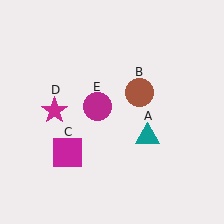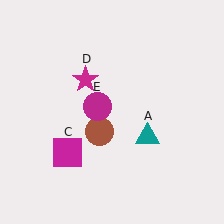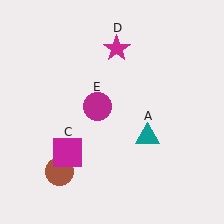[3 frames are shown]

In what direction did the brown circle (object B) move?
The brown circle (object B) moved down and to the left.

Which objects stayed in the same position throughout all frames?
Teal triangle (object A) and magenta square (object C) and magenta circle (object E) remained stationary.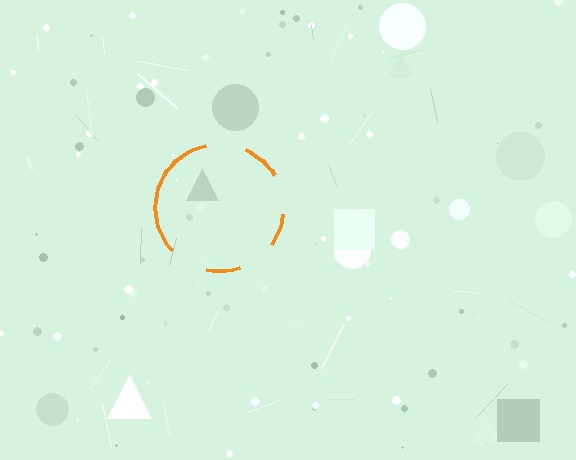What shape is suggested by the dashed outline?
The dashed outline suggests a circle.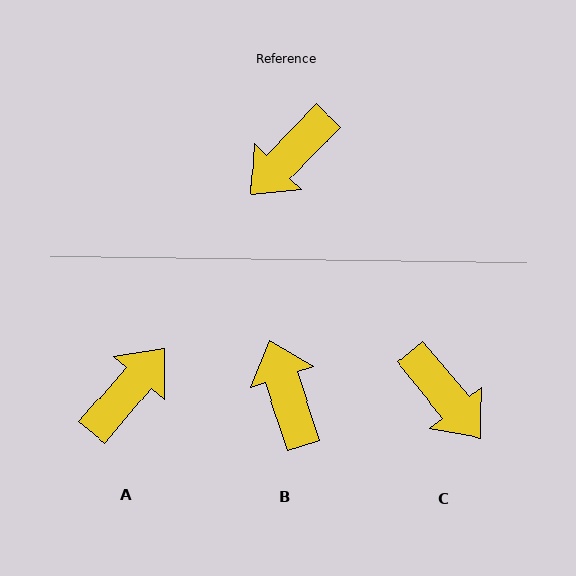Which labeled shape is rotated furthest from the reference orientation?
A, about 176 degrees away.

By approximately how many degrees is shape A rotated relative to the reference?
Approximately 176 degrees clockwise.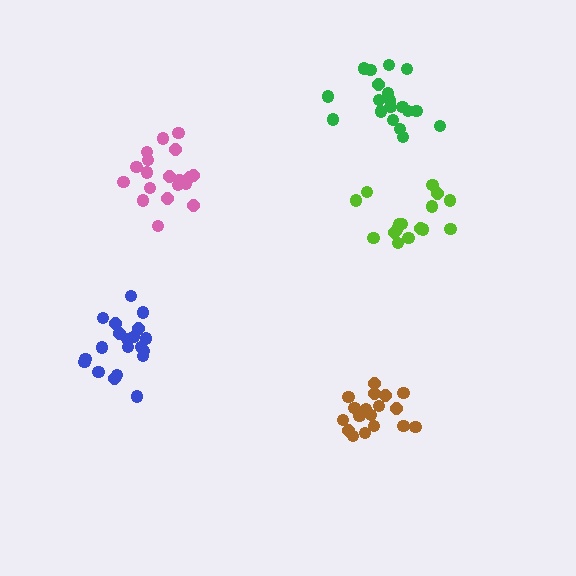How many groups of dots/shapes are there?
There are 5 groups.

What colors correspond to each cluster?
The clusters are colored: pink, blue, green, brown, lime.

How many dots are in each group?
Group 1: 19 dots, Group 2: 20 dots, Group 3: 19 dots, Group 4: 18 dots, Group 5: 16 dots (92 total).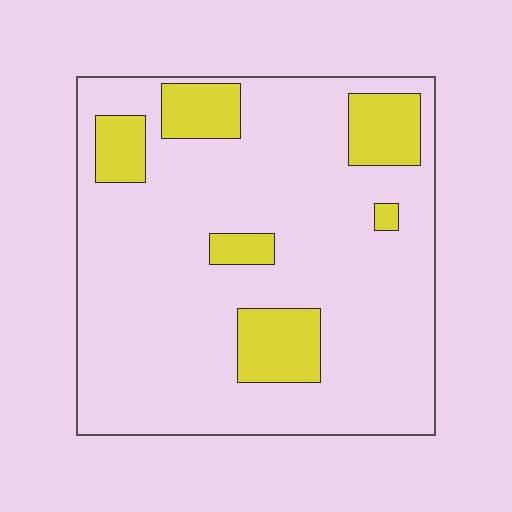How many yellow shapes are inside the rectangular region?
6.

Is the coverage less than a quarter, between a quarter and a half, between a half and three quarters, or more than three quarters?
Less than a quarter.